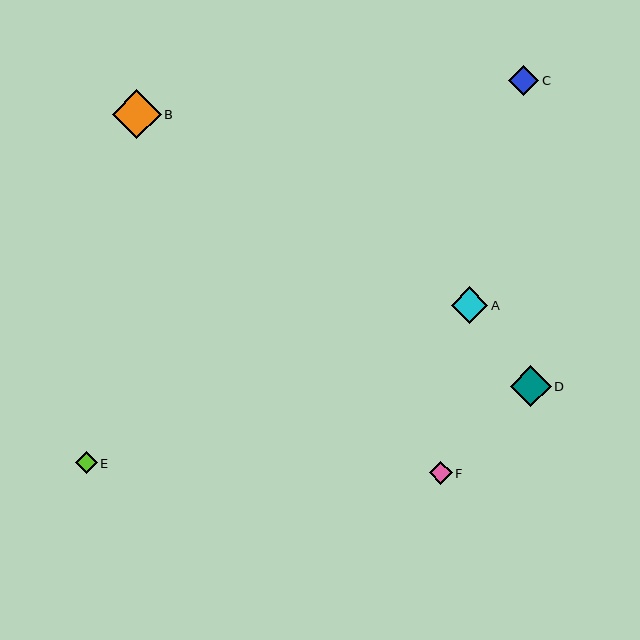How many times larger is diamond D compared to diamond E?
Diamond D is approximately 1.9 times the size of diamond E.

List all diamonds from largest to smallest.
From largest to smallest: B, D, A, C, F, E.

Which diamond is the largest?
Diamond B is the largest with a size of approximately 49 pixels.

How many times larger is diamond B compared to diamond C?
Diamond B is approximately 1.6 times the size of diamond C.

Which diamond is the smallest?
Diamond E is the smallest with a size of approximately 21 pixels.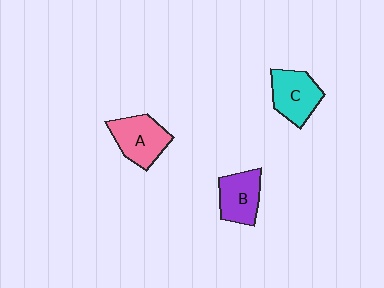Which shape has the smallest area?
Shape B (purple).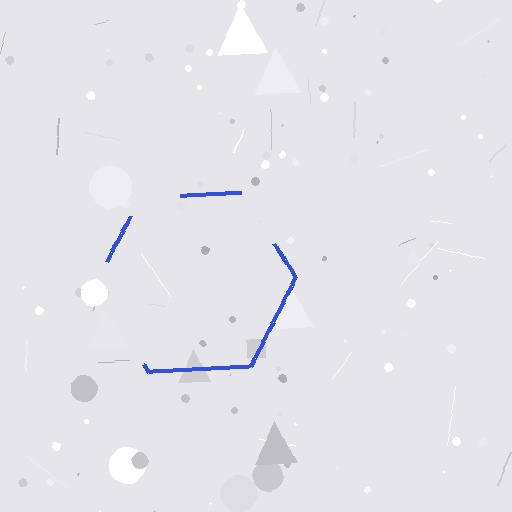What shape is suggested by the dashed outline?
The dashed outline suggests a hexagon.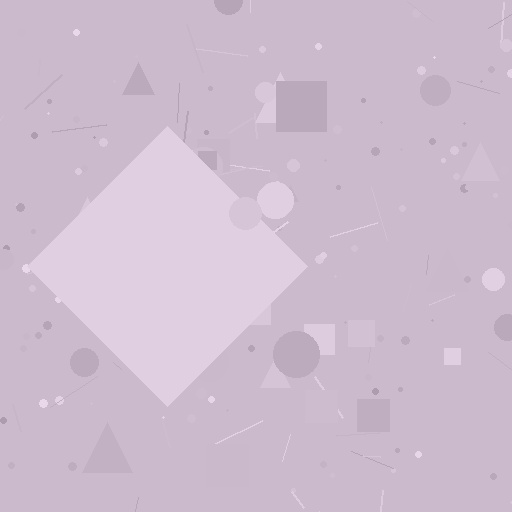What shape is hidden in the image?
A diamond is hidden in the image.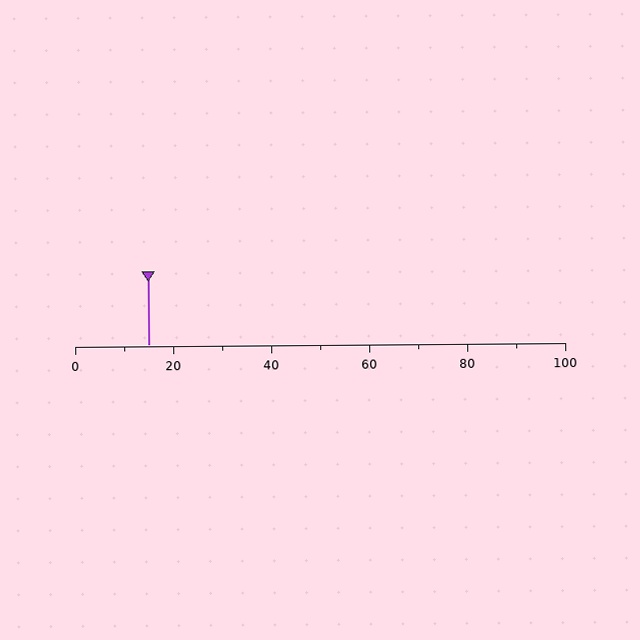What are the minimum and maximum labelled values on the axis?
The axis runs from 0 to 100.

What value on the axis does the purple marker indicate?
The marker indicates approximately 15.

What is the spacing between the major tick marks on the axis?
The major ticks are spaced 20 apart.